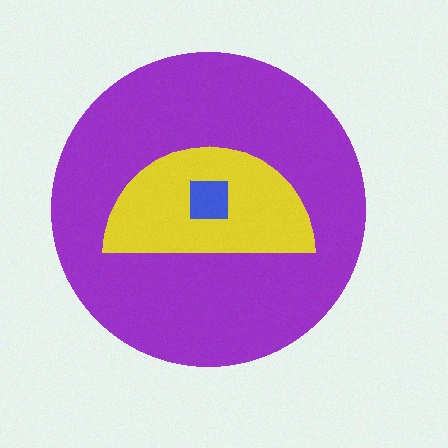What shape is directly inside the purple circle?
The yellow semicircle.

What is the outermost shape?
The purple circle.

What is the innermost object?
The blue square.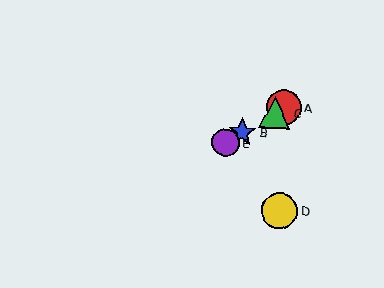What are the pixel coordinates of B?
Object B is at (242, 132).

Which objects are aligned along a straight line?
Objects A, B, C, E are aligned along a straight line.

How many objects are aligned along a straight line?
4 objects (A, B, C, E) are aligned along a straight line.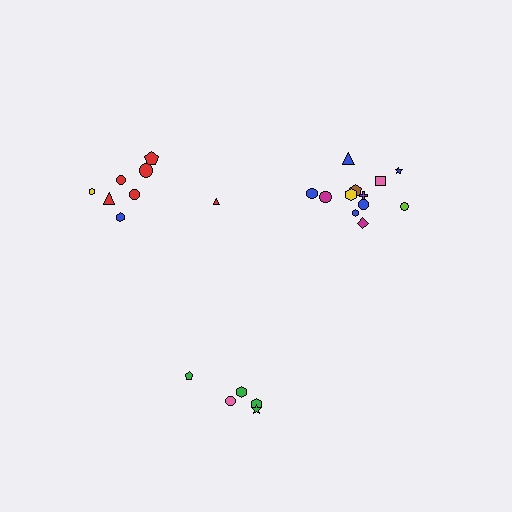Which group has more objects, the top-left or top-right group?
The top-right group.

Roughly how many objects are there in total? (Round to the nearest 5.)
Roughly 25 objects in total.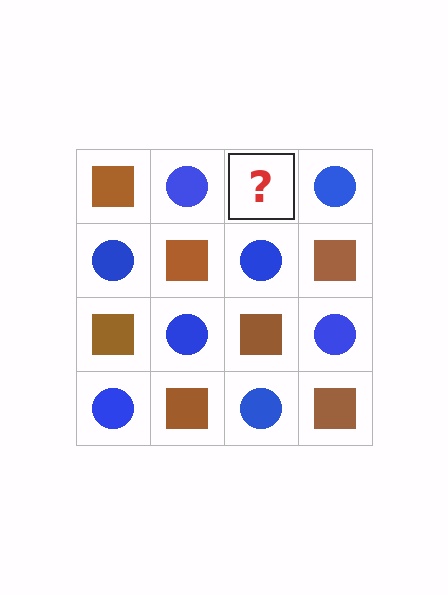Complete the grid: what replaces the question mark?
The question mark should be replaced with a brown square.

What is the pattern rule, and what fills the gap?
The rule is that it alternates brown square and blue circle in a checkerboard pattern. The gap should be filled with a brown square.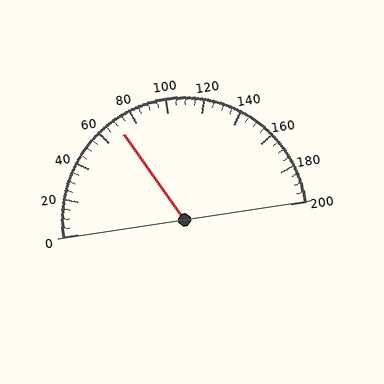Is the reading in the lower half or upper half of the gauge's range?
The reading is in the lower half of the range (0 to 200).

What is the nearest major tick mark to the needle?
The nearest major tick mark is 80.